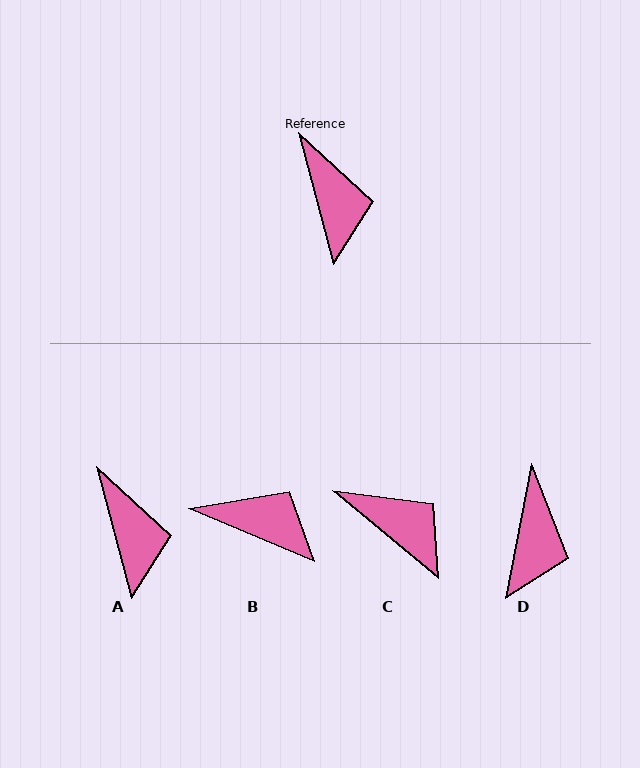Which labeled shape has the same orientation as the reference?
A.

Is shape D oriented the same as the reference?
No, it is off by about 25 degrees.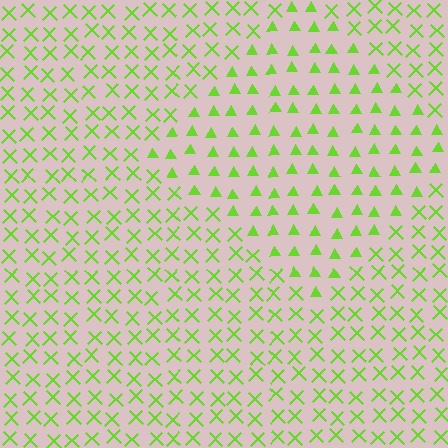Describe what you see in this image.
The image is filled with small lime elements arranged in a uniform grid. A diamond-shaped region contains triangles, while the surrounding area contains X marks. The boundary is defined purely by the change in element shape.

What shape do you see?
I see a diamond.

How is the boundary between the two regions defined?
The boundary is defined by a change in element shape: triangles inside vs. X marks outside. All elements share the same color and spacing.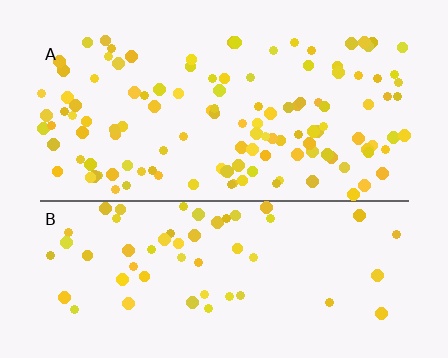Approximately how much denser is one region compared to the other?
Approximately 2.2× — region A over region B.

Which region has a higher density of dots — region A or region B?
A (the top).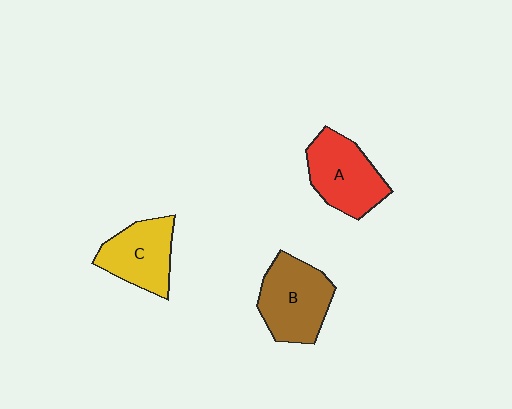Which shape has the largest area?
Shape B (brown).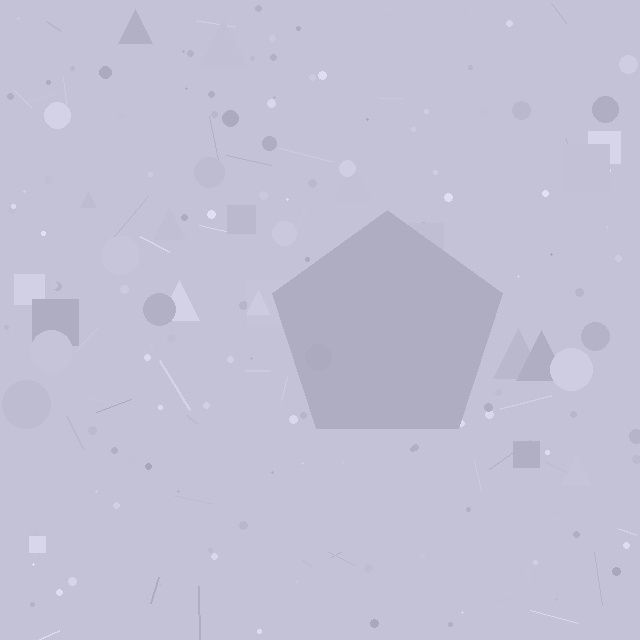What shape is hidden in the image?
A pentagon is hidden in the image.